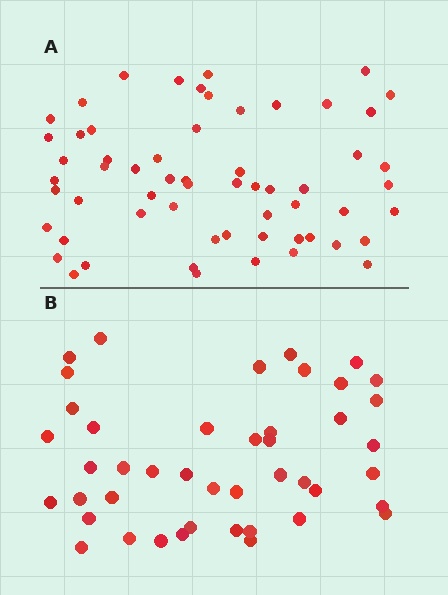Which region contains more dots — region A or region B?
Region A (the top region) has more dots.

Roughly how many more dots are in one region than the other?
Region A has approximately 15 more dots than region B.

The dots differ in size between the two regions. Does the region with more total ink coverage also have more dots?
No. Region B has more total ink coverage because its dots are larger, but region A actually contains more individual dots. Total area can be misleading — the number of items is what matters here.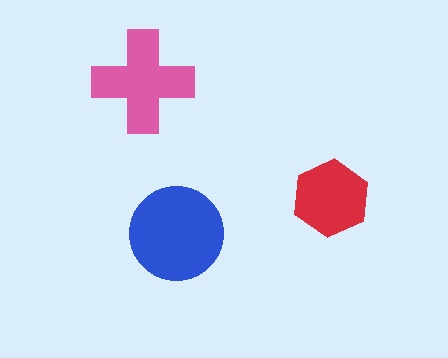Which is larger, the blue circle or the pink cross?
The blue circle.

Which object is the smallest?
The red hexagon.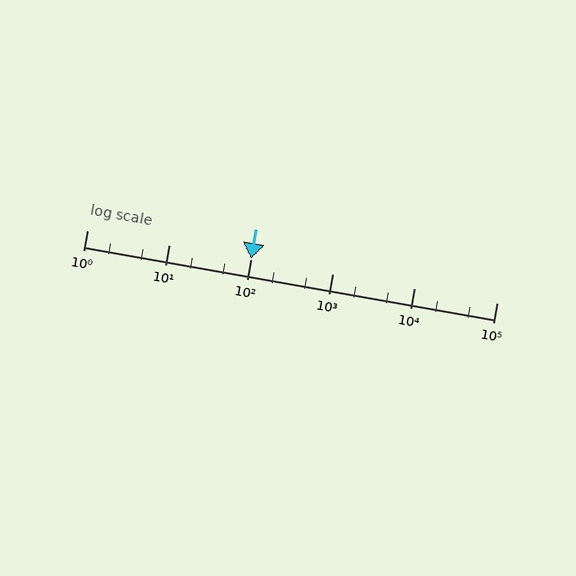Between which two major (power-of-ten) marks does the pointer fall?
The pointer is between 100 and 1000.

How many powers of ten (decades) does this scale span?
The scale spans 5 decades, from 1 to 100000.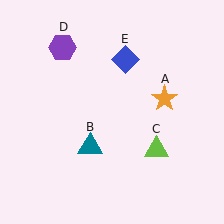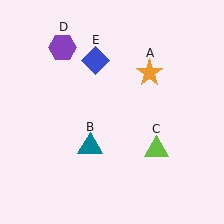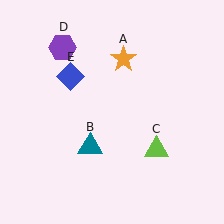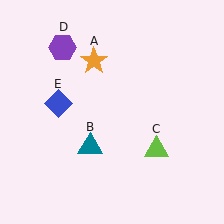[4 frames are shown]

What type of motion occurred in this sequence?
The orange star (object A), blue diamond (object E) rotated counterclockwise around the center of the scene.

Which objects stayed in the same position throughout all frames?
Teal triangle (object B) and lime triangle (object C) and purple hexagon (object D) remained stationary.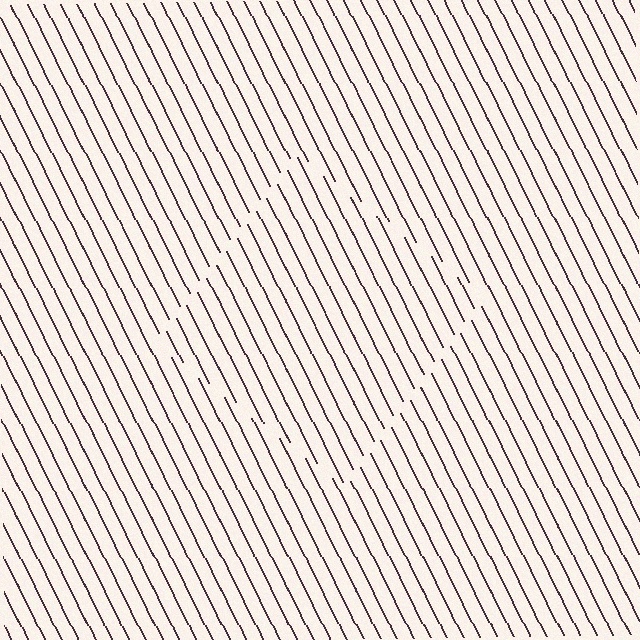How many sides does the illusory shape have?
4 sides — the line-ends trace a square.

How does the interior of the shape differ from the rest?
The interior of the shape contains the same grating, shifted by half a period — the contour is defined by the phase discontinuity where line-ends from the inner and outer gratings abut.